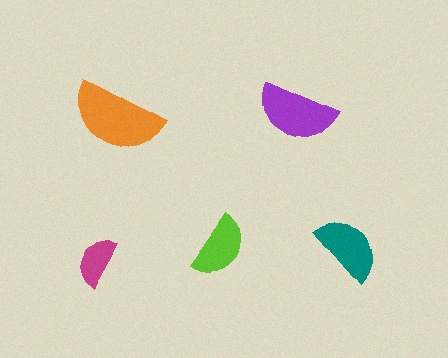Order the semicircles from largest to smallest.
the orange one, the purple one, the teal one, the lime one, the magenta one.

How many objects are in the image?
There are 5 objects in the image.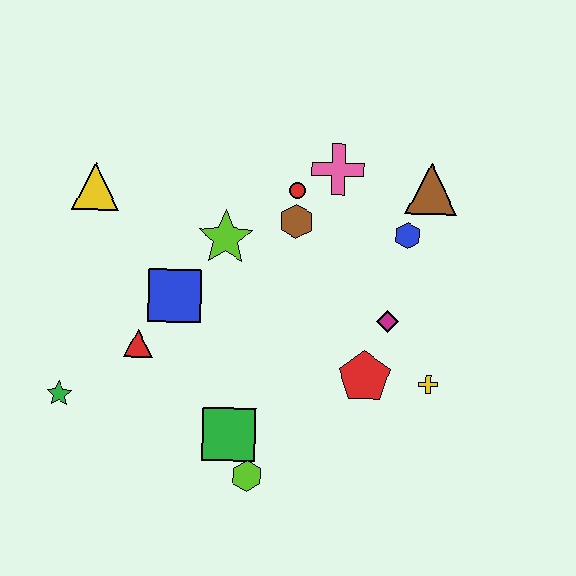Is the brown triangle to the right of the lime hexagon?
Yes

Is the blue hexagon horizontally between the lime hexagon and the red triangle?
No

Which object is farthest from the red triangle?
The brown triangle is farthest from the red triangle.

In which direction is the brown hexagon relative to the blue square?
The brown hexagon is to the right of the blue square.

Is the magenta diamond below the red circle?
Yes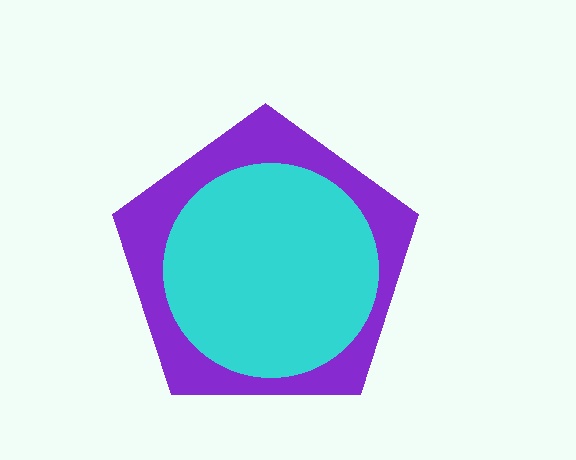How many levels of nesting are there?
2.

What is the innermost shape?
The cyan circle.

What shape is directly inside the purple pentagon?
The cyan circle.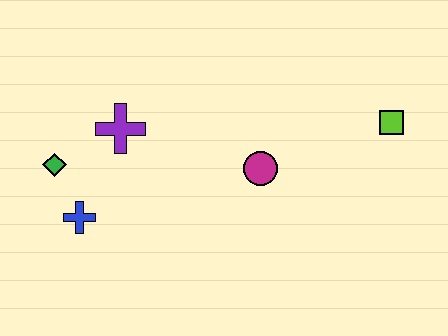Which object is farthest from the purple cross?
The lime square is farthest from the purple cross.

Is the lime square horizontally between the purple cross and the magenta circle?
No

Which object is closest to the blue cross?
The green diamond is closest to the blue cross.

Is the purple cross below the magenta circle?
No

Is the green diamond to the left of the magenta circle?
Yes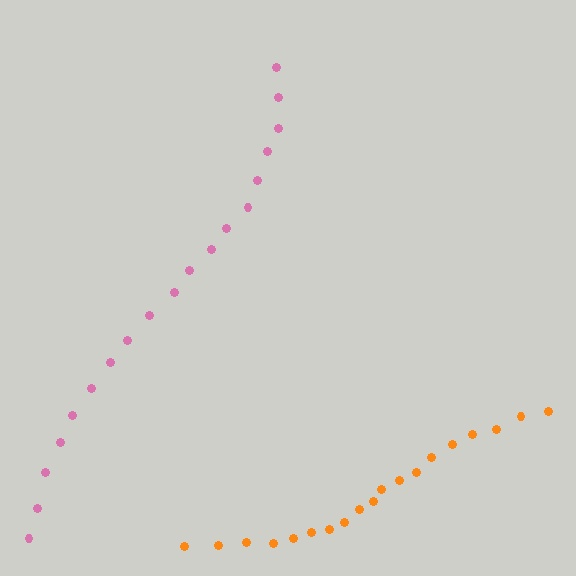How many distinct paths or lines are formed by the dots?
There are 2 distinct paths.